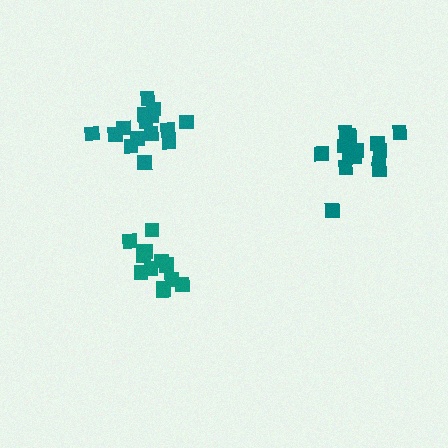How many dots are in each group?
Group 1: 12 dots, Group 2: 14 dots, Group 3: 16 dots (42 total).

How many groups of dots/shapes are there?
There are 3 groups.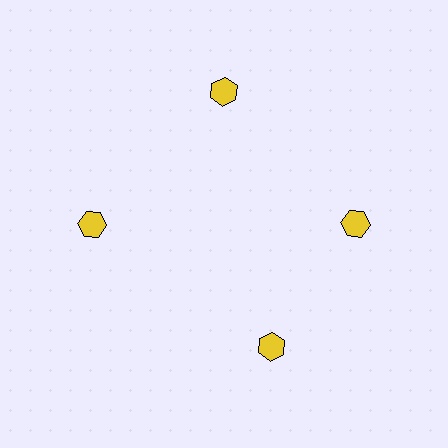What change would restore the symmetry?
The symmetry would be restored by rotating it back into even spacing with its neighbors so that all 4 hexagons sit at equal angles and equal distance from the center.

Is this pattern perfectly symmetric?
No. The 4 yellow hexagons are arranged in a ring, but one element near the 6 o'clock position is rotated out of alignment along the ring, breaking the 4-fold rotational symmetry.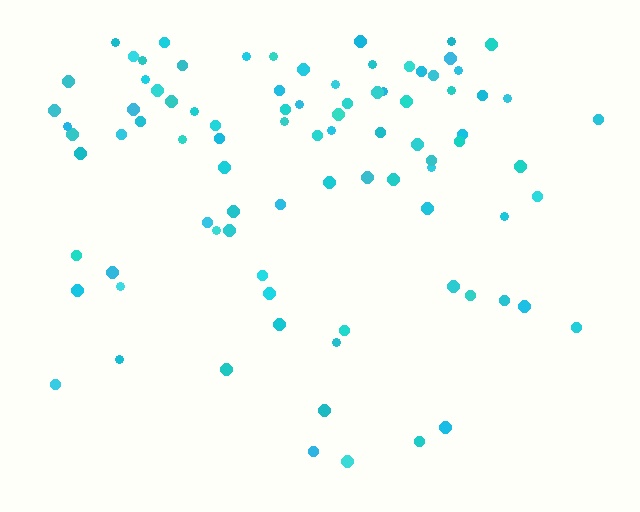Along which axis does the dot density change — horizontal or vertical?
Vertical.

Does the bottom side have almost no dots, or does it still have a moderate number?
Still a moderate number, just noticeably fewer than the top.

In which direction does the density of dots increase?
From bottom to top, with the top side densest.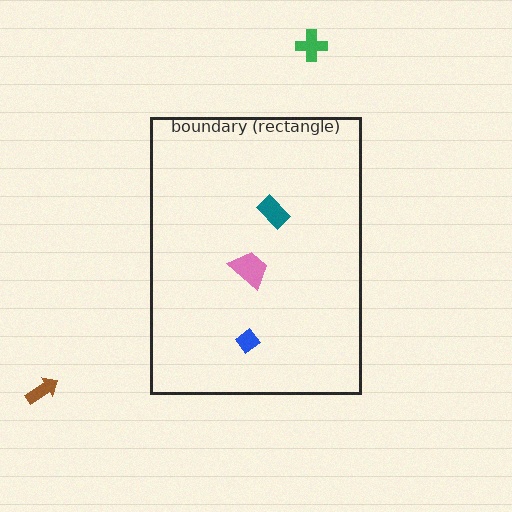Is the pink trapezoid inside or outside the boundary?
Inside.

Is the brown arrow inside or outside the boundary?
Outside.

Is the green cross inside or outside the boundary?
Outside.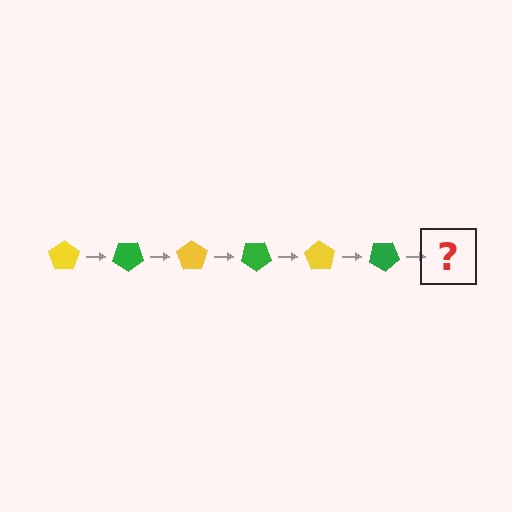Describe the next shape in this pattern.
It should be a yellow pentagon, rotated 210 degrees from the start.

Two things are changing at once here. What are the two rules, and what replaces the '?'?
The two rules are that it rotates 35 degrees each step and the color cycles through yellow and green. The '?' should be a yellow pentagon, rotated 210 degrees from the start.